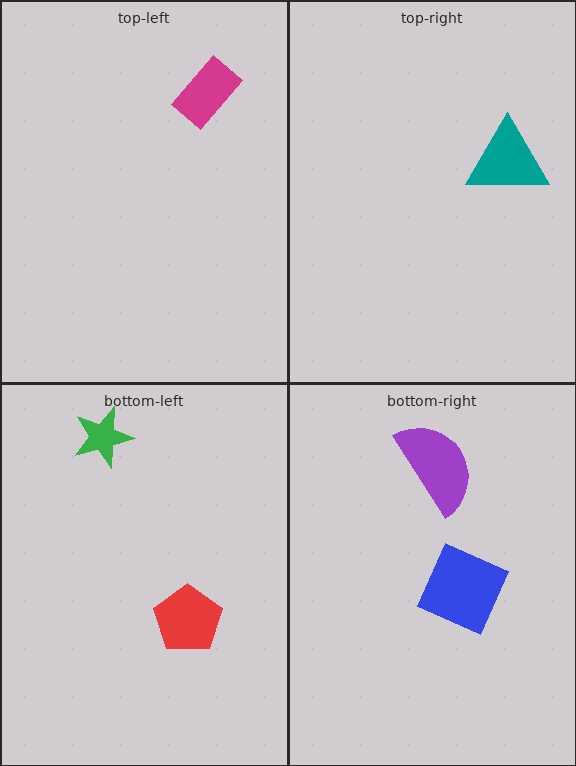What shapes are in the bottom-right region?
The purple semicircle, the blue diamond.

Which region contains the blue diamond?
The bottom-right region.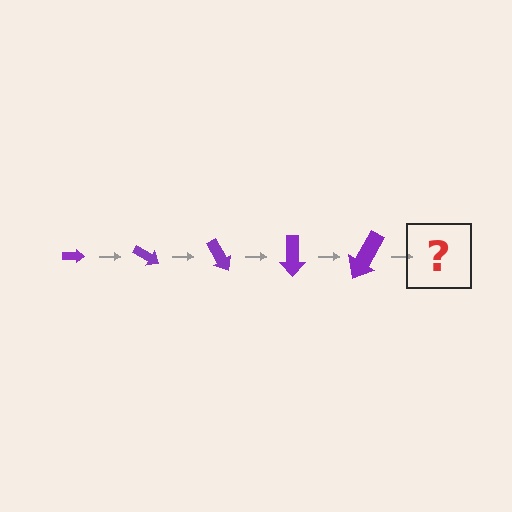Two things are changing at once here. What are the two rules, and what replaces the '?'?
The two rules are that the arrow grows larger each step and it rotates 30 degrees each step. The '?' should be an arrow, larger than the previous one and rotated 150 degrees from the start.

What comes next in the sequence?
The next element should be an arrow, larger than the previous one and rotated 150 degrees from the start.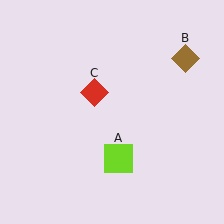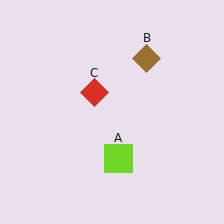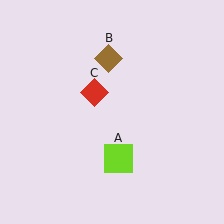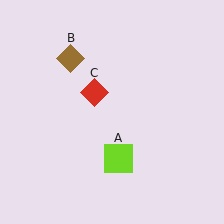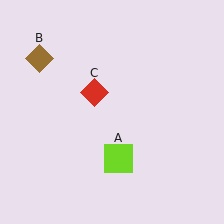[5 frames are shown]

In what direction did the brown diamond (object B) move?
The brown diamond (object B) moved left.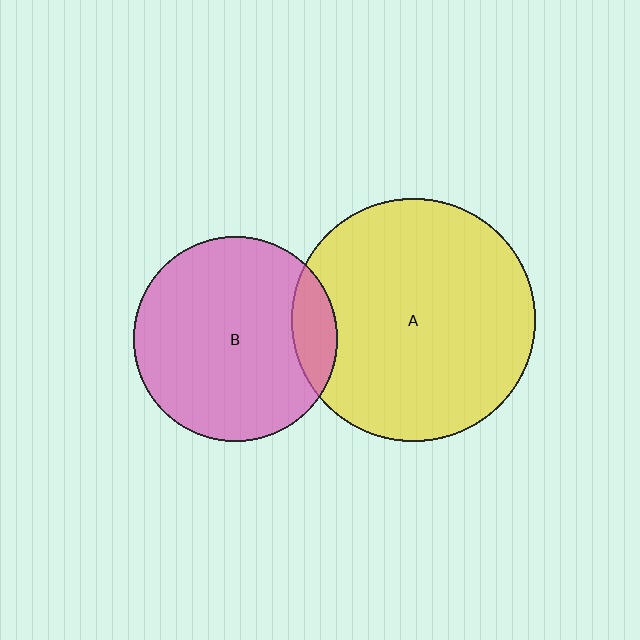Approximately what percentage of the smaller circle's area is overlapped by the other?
Approximately 10%.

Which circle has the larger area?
Circle A (yellow).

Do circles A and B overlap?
Yes.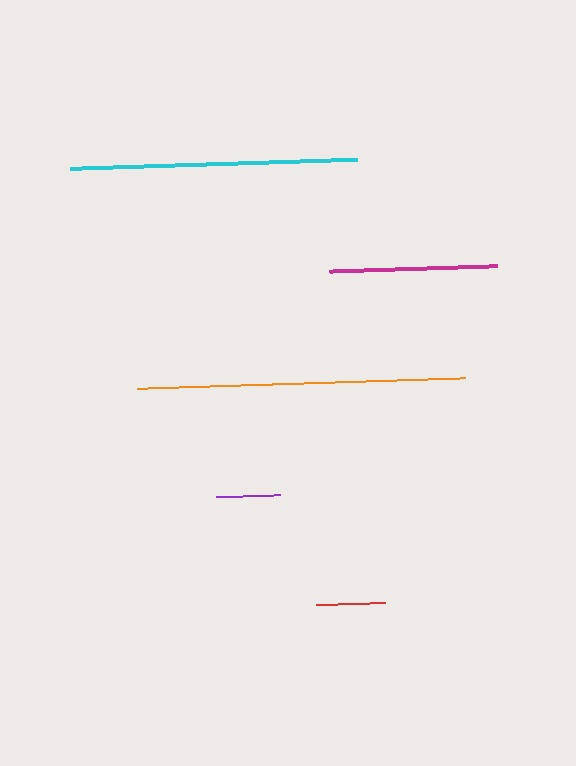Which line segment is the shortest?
The purple line is the shortest at approximately 64 pixels.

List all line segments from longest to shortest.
From longest to shortest: orange, cyan, magenta, red, purple.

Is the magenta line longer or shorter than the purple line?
The magenta line is longer than the purple line.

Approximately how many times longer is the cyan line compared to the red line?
The cyan line is approximately 4.1 times the length of the red line.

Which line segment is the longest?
The orange line is the longest at approximately 328 pixels.